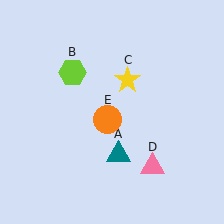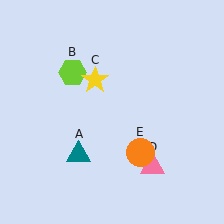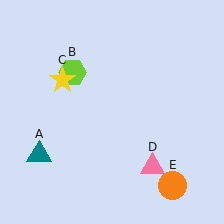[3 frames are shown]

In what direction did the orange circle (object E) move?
The orange circle (object E) moved down and to the right.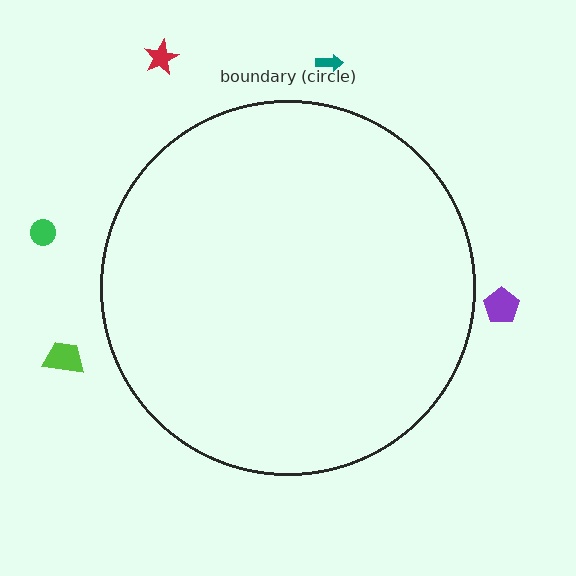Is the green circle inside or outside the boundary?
Outside.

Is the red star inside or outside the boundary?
Outside.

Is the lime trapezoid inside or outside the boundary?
Outside.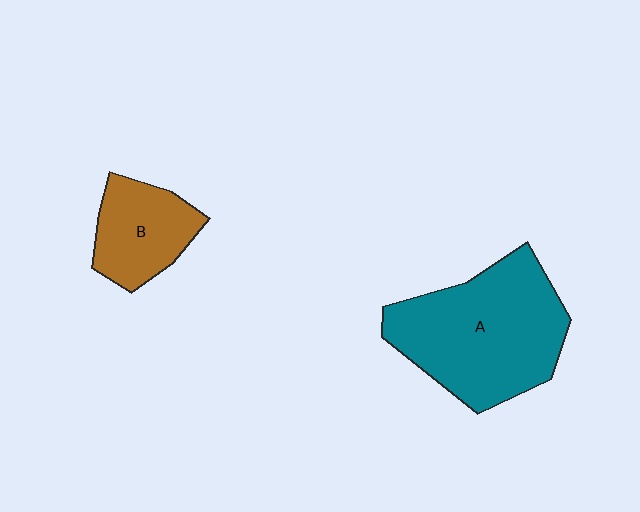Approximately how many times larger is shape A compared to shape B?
Approximately 2.2 times.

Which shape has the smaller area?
Shape B (brown).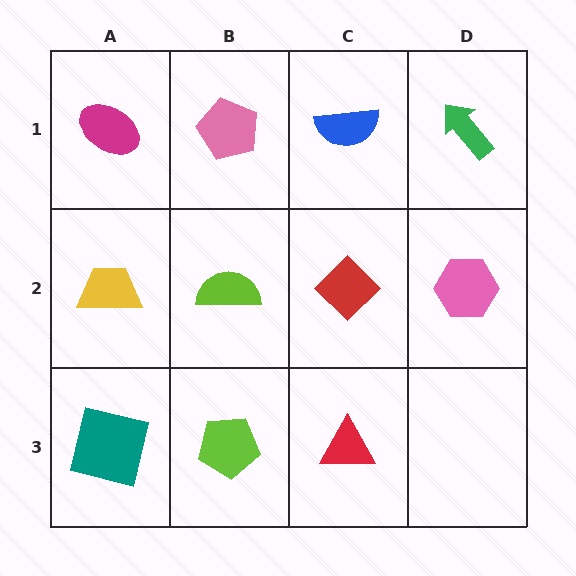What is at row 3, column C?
A red triangle.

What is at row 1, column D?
A green arrow.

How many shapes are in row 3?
3 shapes.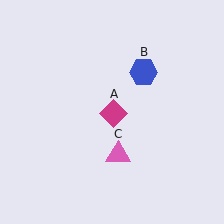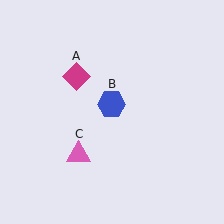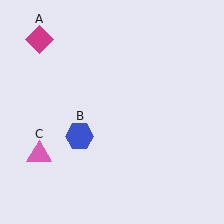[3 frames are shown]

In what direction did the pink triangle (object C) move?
The pink triangle (object C) moved left.